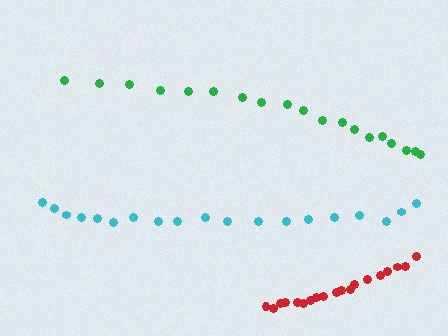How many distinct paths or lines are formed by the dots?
There are 3 distinct paths.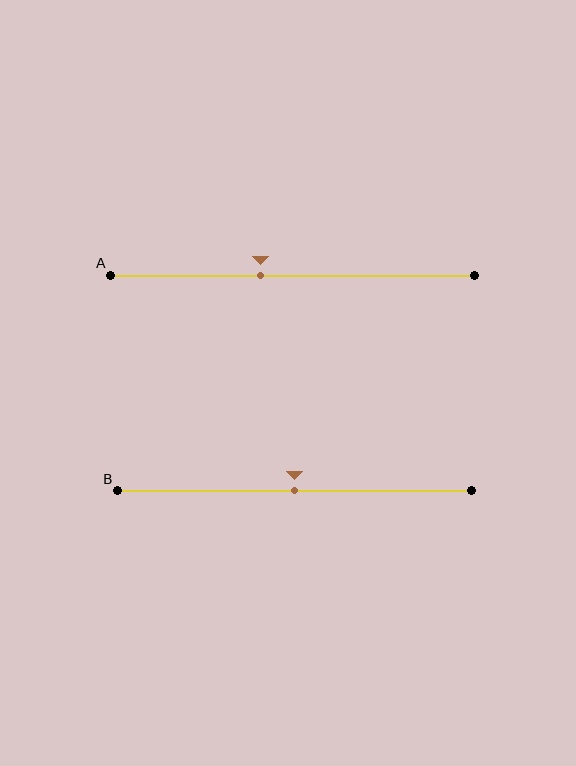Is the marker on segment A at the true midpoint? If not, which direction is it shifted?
No, the marker on segment A is shifted to the left by about 9% of the segment length.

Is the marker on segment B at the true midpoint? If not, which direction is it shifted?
Yes, the marker on segment B is at the true midpoint.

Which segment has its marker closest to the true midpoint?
Segment B has its marker closest to the true midpoint.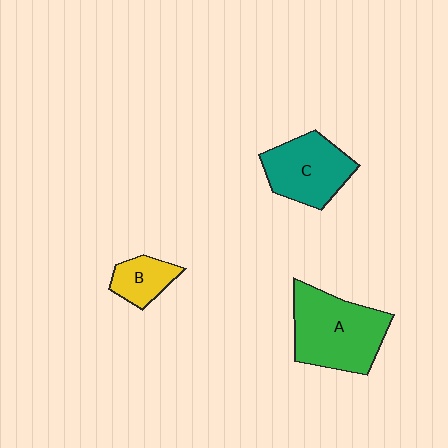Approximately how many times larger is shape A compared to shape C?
Approximately 1.3 times.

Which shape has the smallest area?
Shape B (yellow).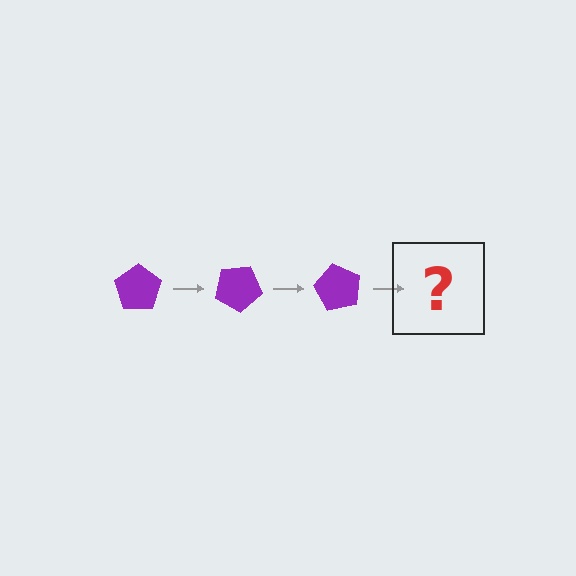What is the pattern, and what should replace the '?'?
The pattern is that the pentagon rotates 30 degrees each step. The '?' should be a purple pentagon rotated 90 degrees.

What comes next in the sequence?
The next element should be a purple pentagon rotated 90 degrees.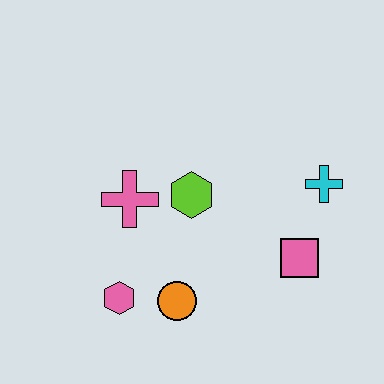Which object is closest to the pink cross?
The lime hexagon is closest to the pink cross.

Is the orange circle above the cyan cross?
No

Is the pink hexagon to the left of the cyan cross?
Yes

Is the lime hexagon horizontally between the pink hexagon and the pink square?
Yes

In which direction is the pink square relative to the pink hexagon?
The pink square is to the right of the pink hexagon.